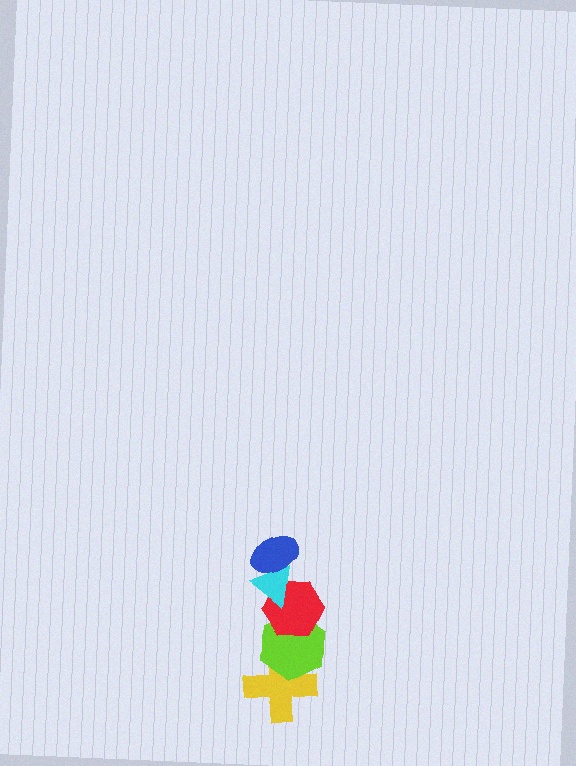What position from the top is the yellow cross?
The yellow cross is 5th from the top.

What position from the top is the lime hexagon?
The lime hexagon is 4th from the top.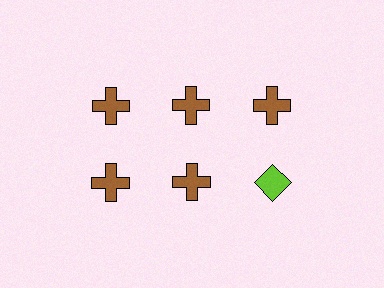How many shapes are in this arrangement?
There are 6 shapes arranged in a grid pattern.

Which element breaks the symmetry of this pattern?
The lime diamond in the second row, center column breaks the symmetry. All other shapes are brown crosses.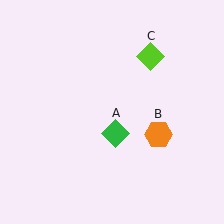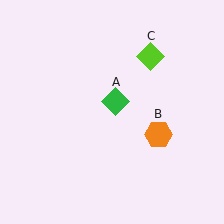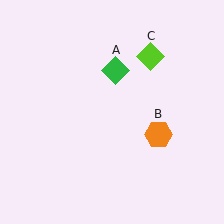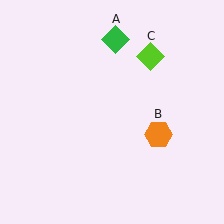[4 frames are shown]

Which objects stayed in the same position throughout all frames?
Orange hexagon (object B) and lime diamond (object C) remained stationary.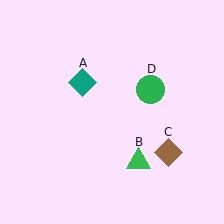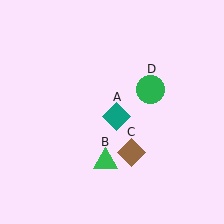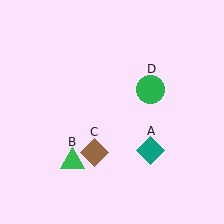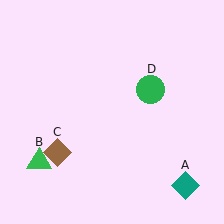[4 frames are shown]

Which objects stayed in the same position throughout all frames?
Green circle (object D) remained stationary.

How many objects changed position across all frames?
3 objects changed position: teal diamond (object A), green triangle (object B), brown diamond (object C).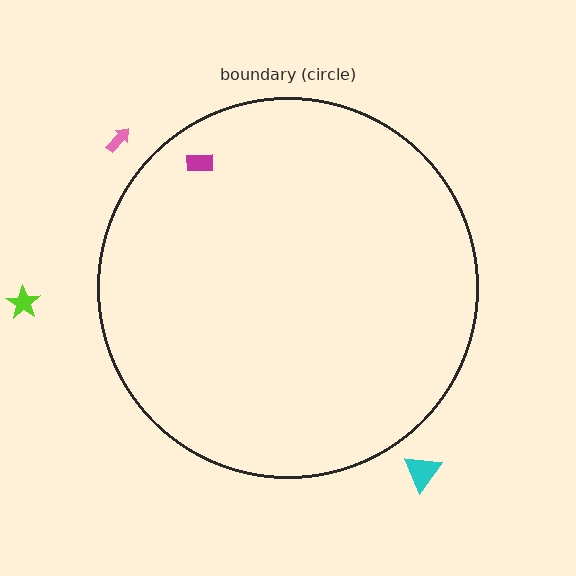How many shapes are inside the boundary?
1 inside, 3 outside.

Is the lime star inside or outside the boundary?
Outside.